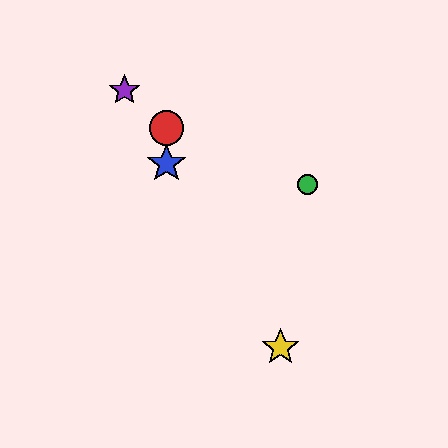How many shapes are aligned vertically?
2 shapes (the red circle, the blue star) are aligned vertically.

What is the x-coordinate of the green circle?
The green circle is at x≈307.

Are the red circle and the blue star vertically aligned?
Yes, both are at x≈167.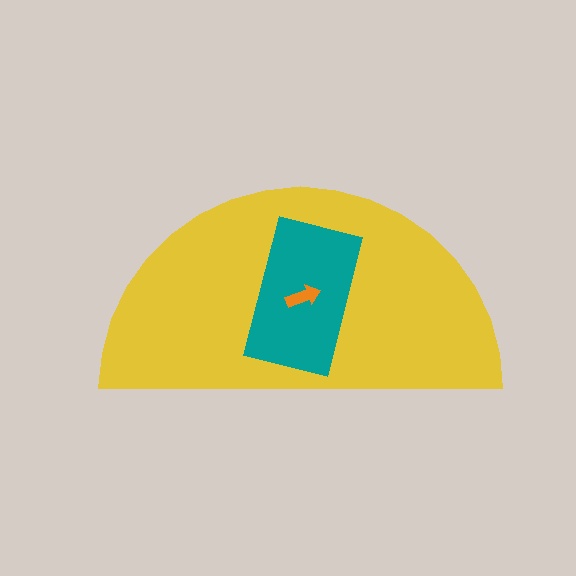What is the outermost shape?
The yellow semicircle.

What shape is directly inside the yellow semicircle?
The teal rectangle.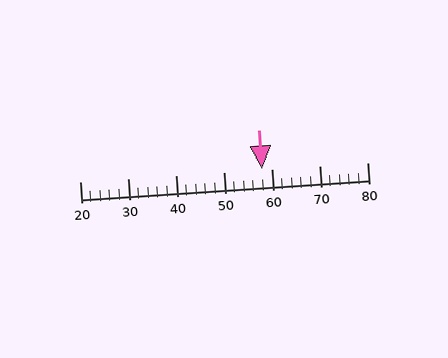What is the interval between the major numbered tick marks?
The major tick marks are spaced 10 units apart.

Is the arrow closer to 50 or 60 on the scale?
The arrow is closer to 60.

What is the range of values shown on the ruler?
The ruler shows values from 20 to 80.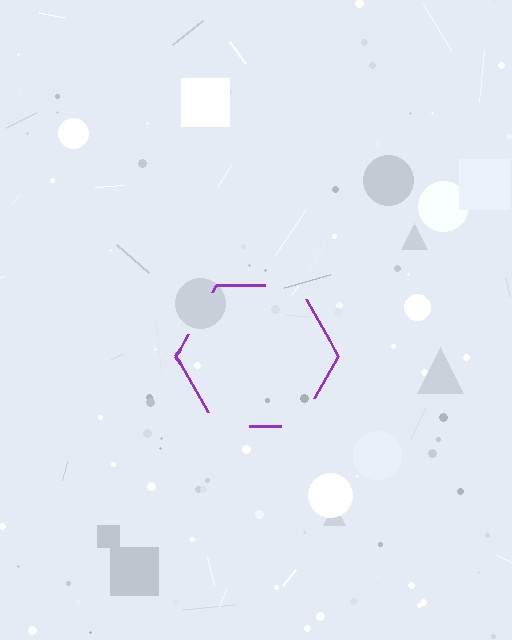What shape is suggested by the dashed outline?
The dashed outline suggests a hexagon.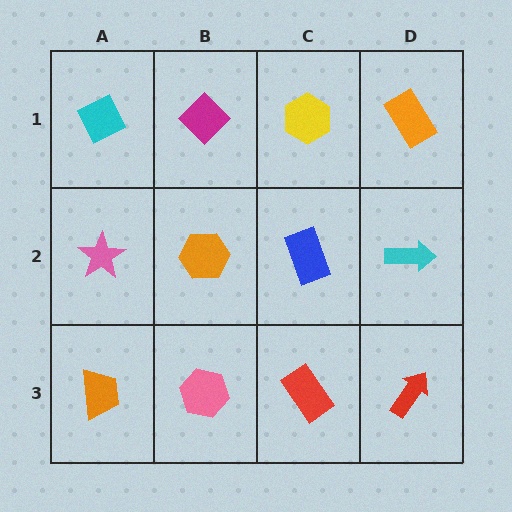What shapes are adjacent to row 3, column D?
A cyan arrow (row 2, column D), a red rectangle (row 3, column C).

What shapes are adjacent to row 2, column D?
An orange rectangle (row 1, column D), a red arrow (row 3, column D), a blue rectangle (row 2, column C).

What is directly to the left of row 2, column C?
An orange hexagon.